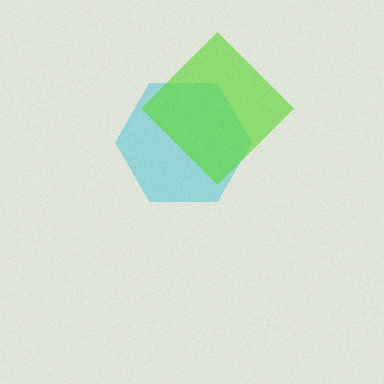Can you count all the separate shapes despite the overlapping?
Yes, there are 2 separate shapes.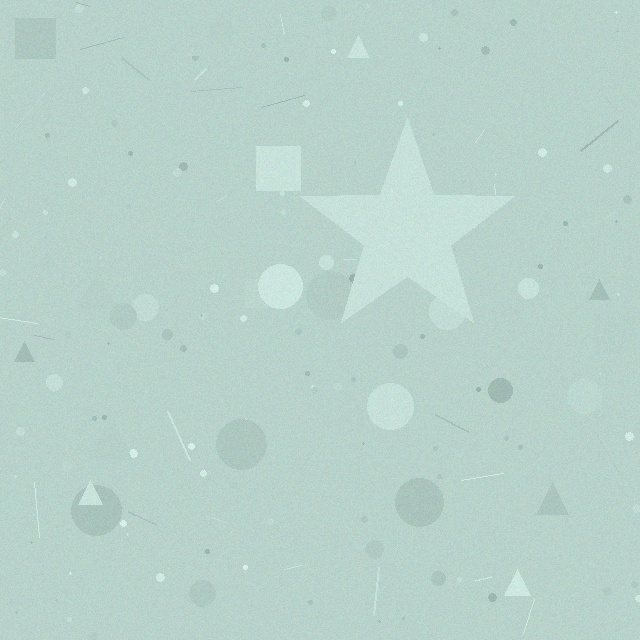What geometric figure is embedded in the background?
A star is embedded in the background.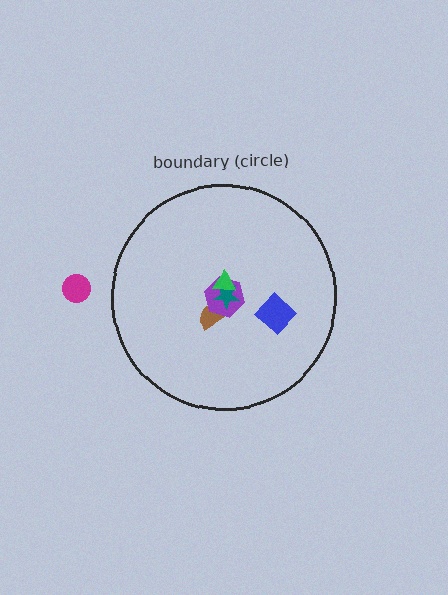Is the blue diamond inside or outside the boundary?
Inside.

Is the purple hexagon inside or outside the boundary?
Inside.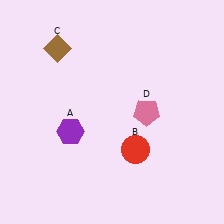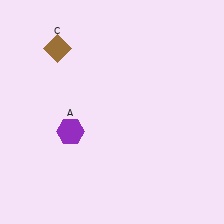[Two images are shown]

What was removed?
The red circle (B), the pink pentagon (D) were removed in Image 2.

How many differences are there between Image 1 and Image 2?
There are 2 differences between the two images.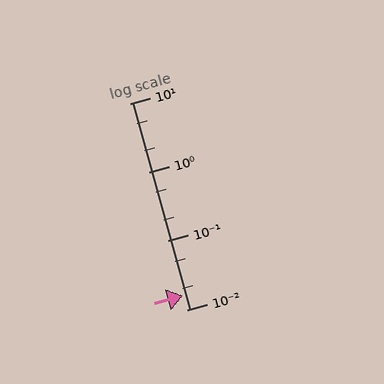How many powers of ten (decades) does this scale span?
The scale spans 3 decades, from 0.01 to 10.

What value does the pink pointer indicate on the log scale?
The pointer indicates approximately 0.016.